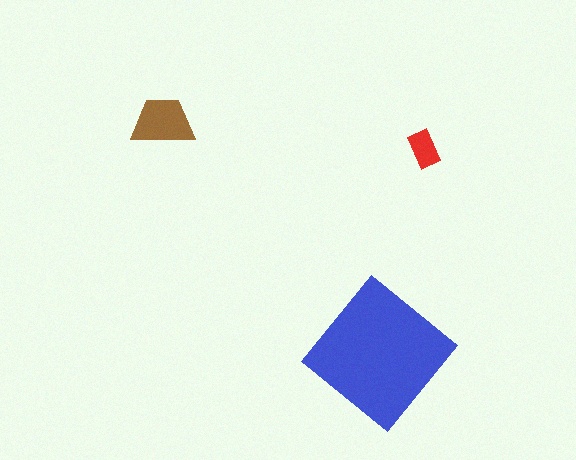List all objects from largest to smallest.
The blue diamond, the brown trapezoid, the red rectangle.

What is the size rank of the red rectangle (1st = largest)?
3rd.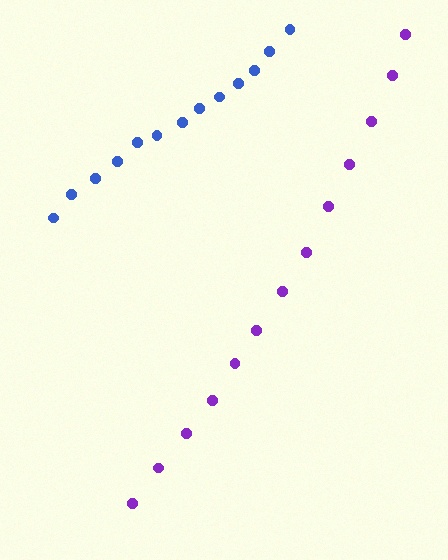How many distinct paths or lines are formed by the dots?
There are 2 distinct paths.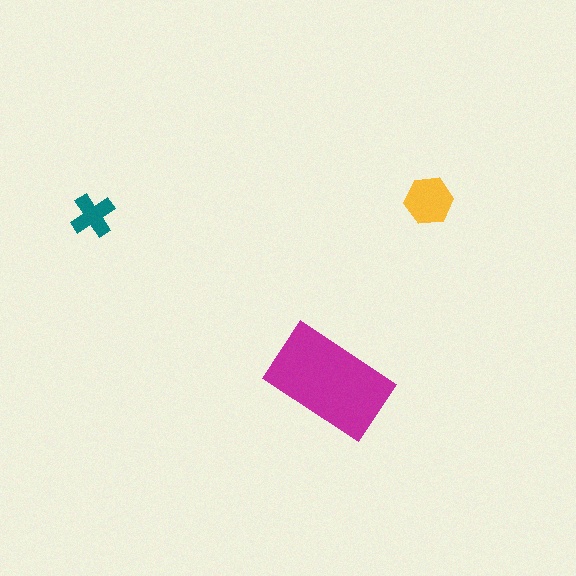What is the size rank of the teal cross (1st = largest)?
3rd.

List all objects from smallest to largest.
The teal cross, the yellow hexagon, the magenta rectangle.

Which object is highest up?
The yellow hexagon is topmost.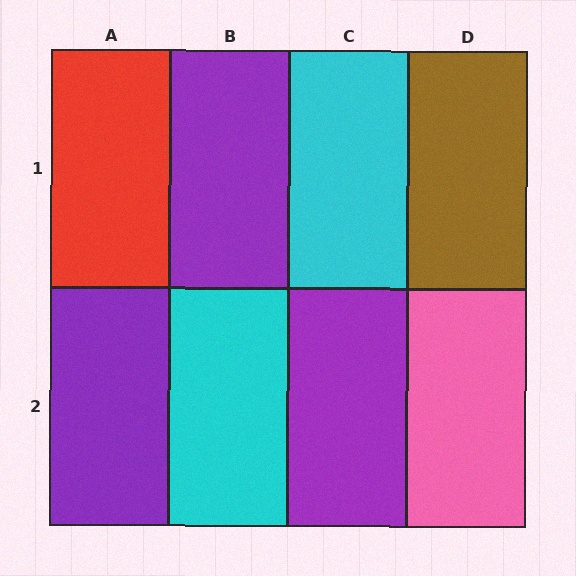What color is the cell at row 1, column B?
Purple.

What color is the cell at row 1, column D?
Brown.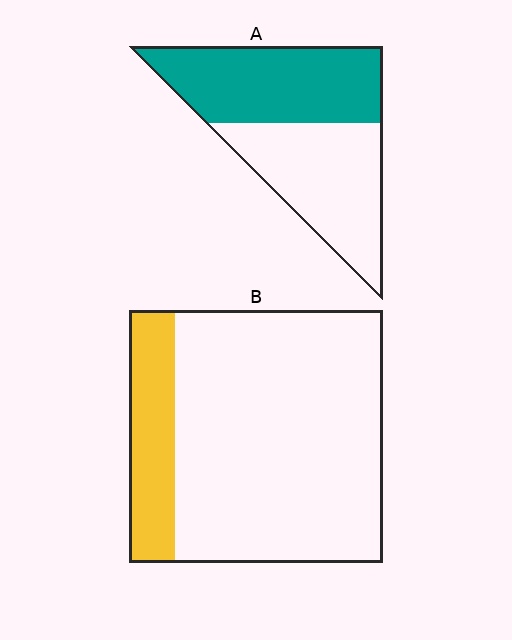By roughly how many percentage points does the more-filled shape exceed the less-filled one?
By roughly 35 percentage points (A over B).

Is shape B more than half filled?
No.